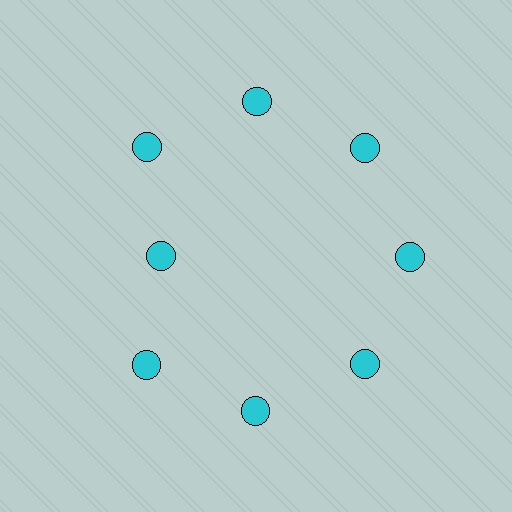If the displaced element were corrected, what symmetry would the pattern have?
It would have 8-fold rotational symmetry — the pattern would map onto itself every 45 degrees.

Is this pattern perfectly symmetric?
No. The 8 cyan circles are arranged in a ring, but one element near the 9 o'clock position is pulled inward toward the center, breaking the 8-fold rotational symmetry.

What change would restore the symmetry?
The symmetry would be restored by moving it outward, back onto the ring so that all 8 circles sit at equal angles and equal distance from the center.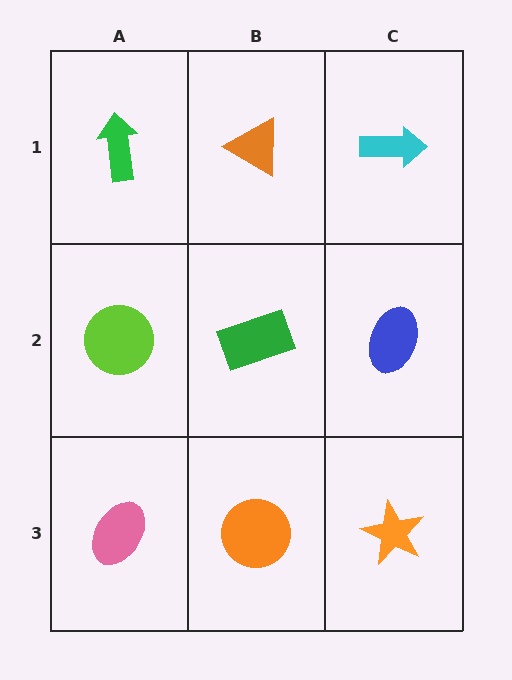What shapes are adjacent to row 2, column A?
A green arrow (row 1, column A), a pink ellipse (row 3, column A), a green rectangle (row 2, column B).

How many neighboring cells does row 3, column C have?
2.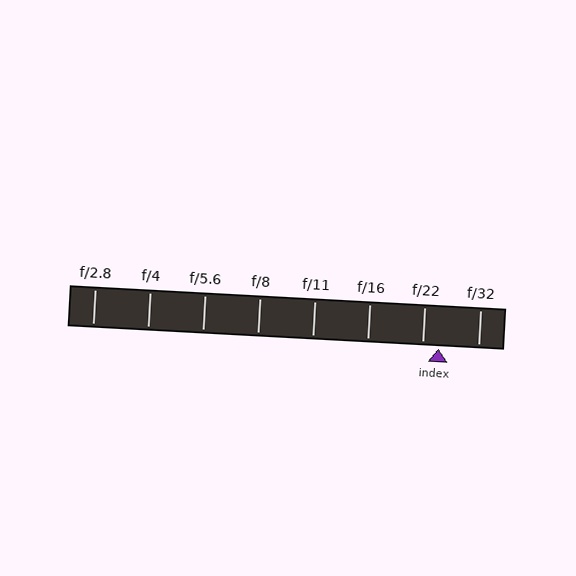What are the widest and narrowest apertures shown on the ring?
The widest aperture shown is f/2.8 and the narrowest is f/32.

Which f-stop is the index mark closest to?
The index mark is closest to f/22.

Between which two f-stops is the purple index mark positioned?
The index mark is between f/22 and f/32.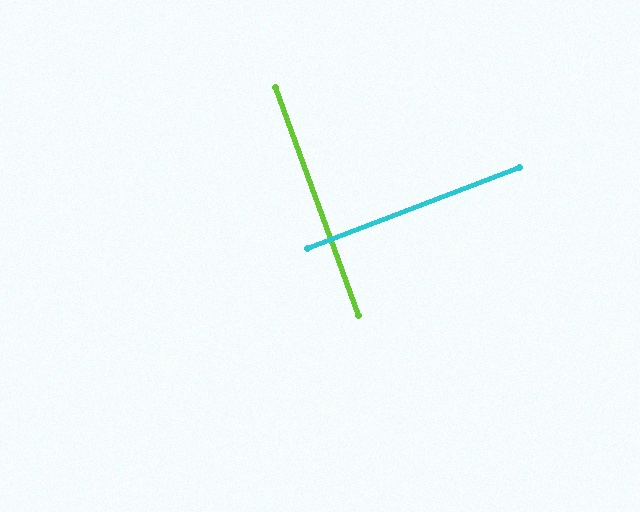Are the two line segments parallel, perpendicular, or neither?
Perpendicular — they meet at approximately 89°.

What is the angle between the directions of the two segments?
Approximately 89 degrees.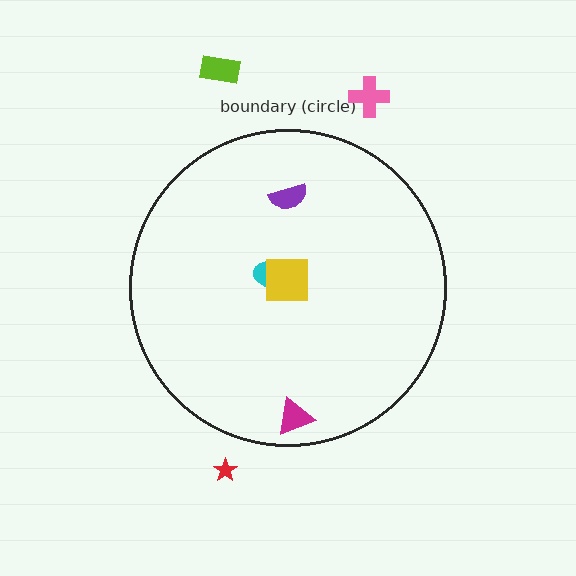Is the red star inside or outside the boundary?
Outside.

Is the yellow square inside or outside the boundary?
Inside.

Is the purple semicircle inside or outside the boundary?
Inside.